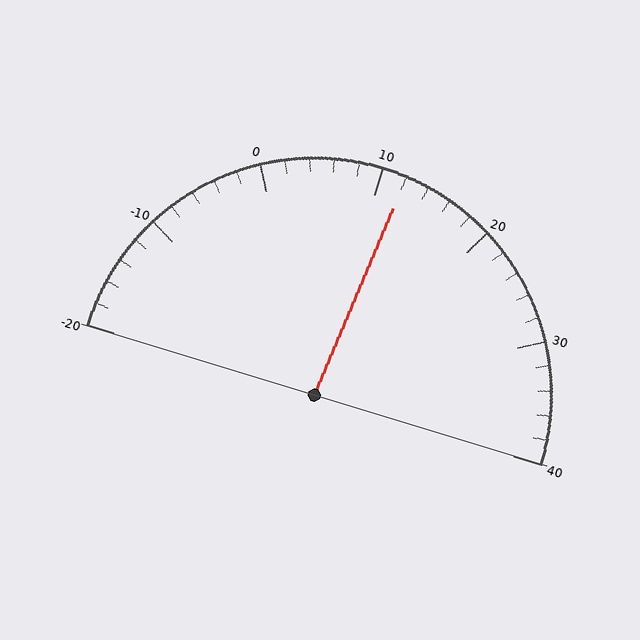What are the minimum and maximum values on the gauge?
The gauge ranges from -20 to 40.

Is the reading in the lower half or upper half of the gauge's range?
The reading is in the upper half of the range (-20 to 40).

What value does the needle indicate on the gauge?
The needle indicates approximately 12.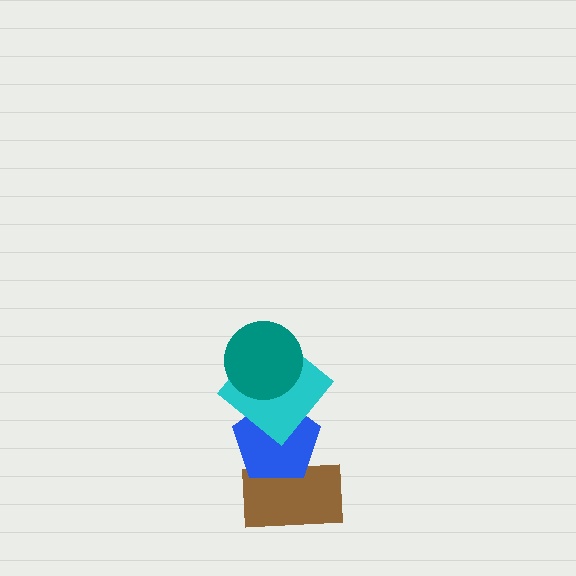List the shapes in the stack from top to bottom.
From top to bottom: the teal circle, the cyan diamond, the blue pentagon, the brown rectangle.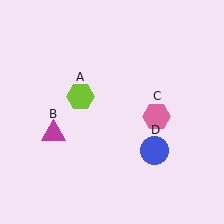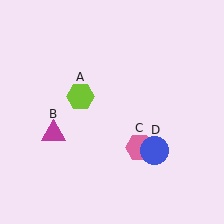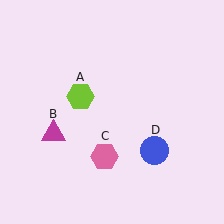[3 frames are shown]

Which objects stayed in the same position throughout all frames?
Lime hexagon (object A) and magenta triangle (object B) and blue circle (object D) remained stationary.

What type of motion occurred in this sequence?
The pink hexagon (object C) rotated clockwise around the center of the scene.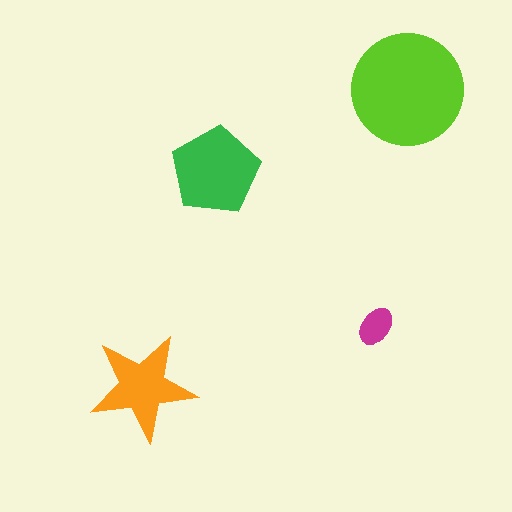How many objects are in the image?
There are 4 objects in the image.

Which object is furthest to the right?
The lime circle is rightmost.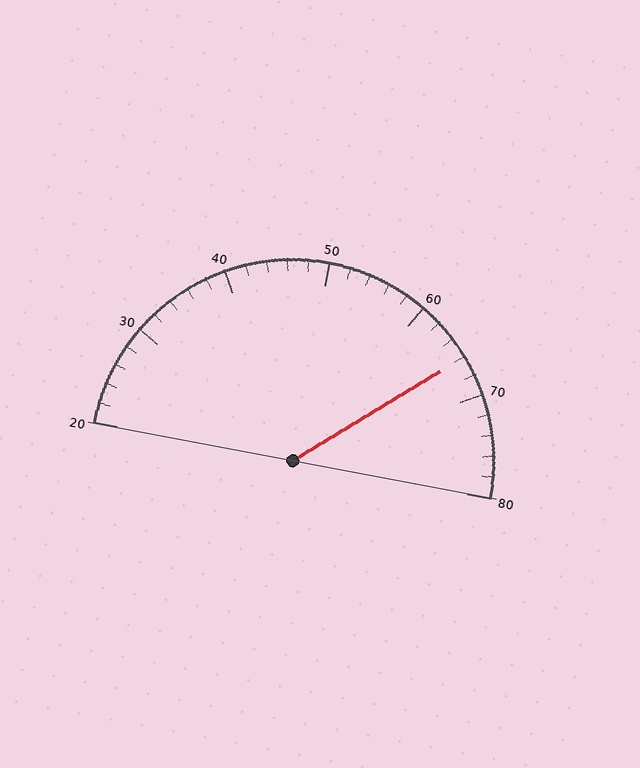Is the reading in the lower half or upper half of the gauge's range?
The reading is in the upper half of the range (20 to 80).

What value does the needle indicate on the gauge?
The needle indicates approximately 66.